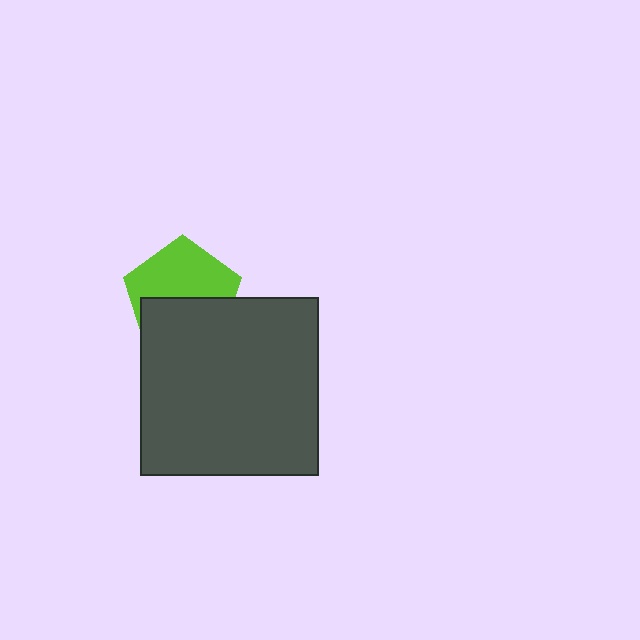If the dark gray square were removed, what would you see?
You would see the complete lime pentagon.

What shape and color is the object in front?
The object in front is a dark gray square.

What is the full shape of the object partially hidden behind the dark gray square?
The partially hidden object is a lime pentagon.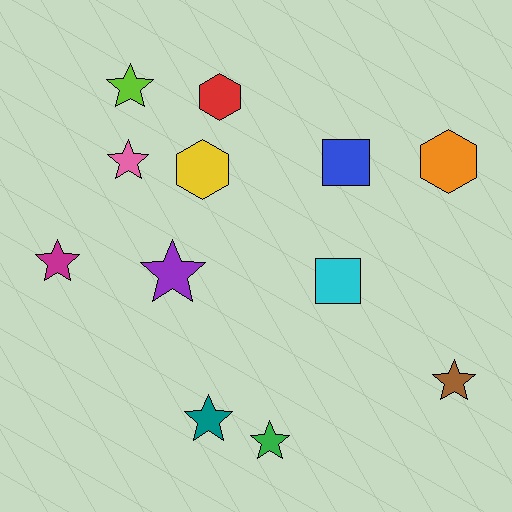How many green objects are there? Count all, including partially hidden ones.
There is 1 green object.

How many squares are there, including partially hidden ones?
There are 2 squares.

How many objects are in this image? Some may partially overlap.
There are 12 objects.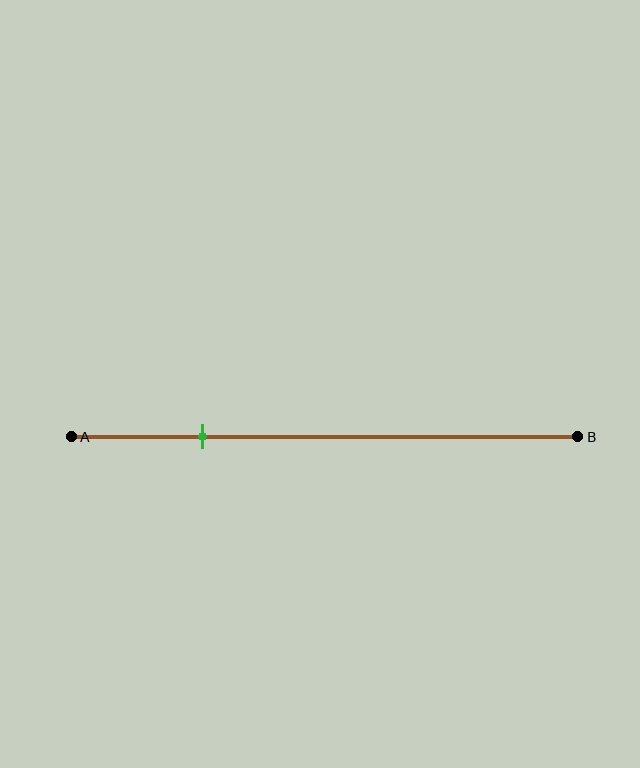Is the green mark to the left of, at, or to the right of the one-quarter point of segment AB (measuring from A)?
The green mark is approximately at the one-quarter point of segment AB.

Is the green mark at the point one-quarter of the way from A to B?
Yes, the mark is approximately at the one-quarter point.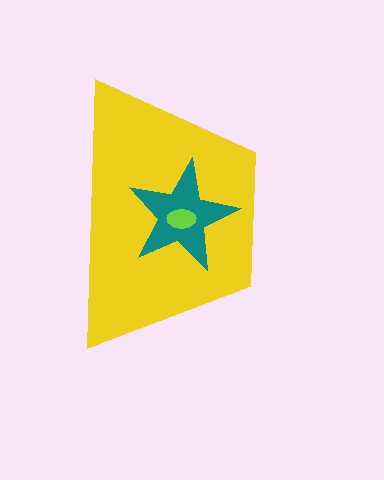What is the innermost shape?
The lime ellipse.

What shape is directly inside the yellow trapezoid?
The teal star.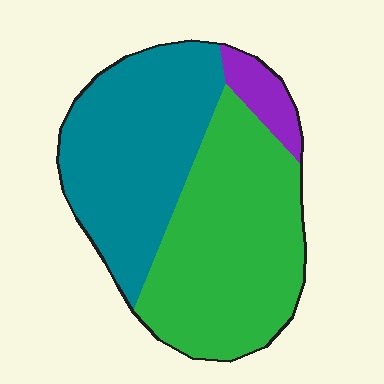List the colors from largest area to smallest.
From largest to smallest: green, teal, purple.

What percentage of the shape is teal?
Teal takes up about two fifths (2/5) of the shape.